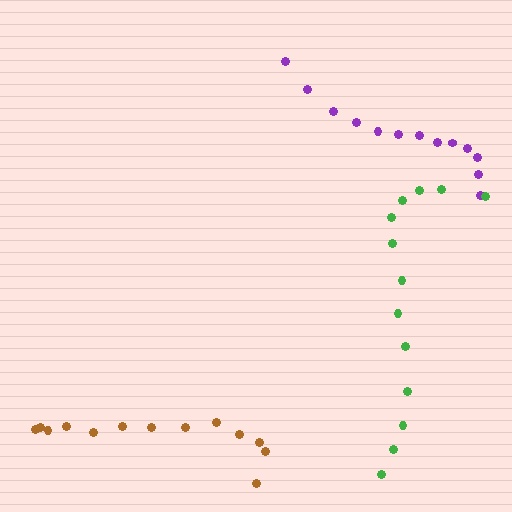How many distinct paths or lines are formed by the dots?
There are 3 distinct paths.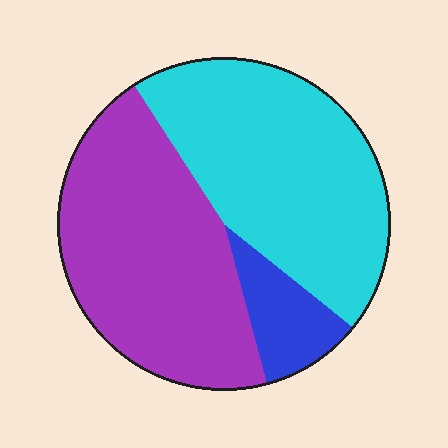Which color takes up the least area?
Blue, at roughly 10%.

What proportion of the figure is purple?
Purple takes up between a third and a half of the figure.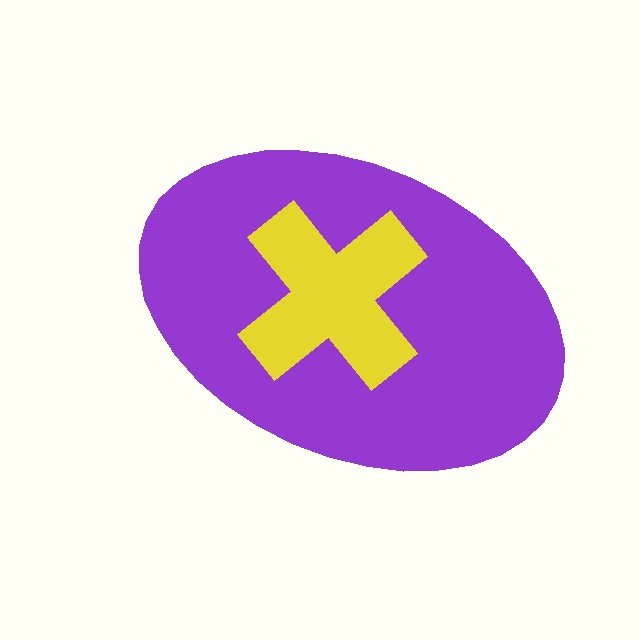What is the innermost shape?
The yellow cross.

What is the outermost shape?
The purple ellipse.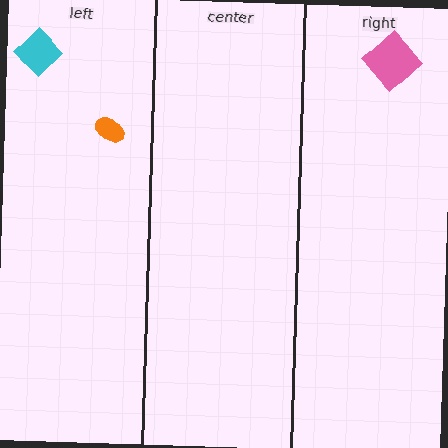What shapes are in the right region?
The pink diamond.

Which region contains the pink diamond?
The right region.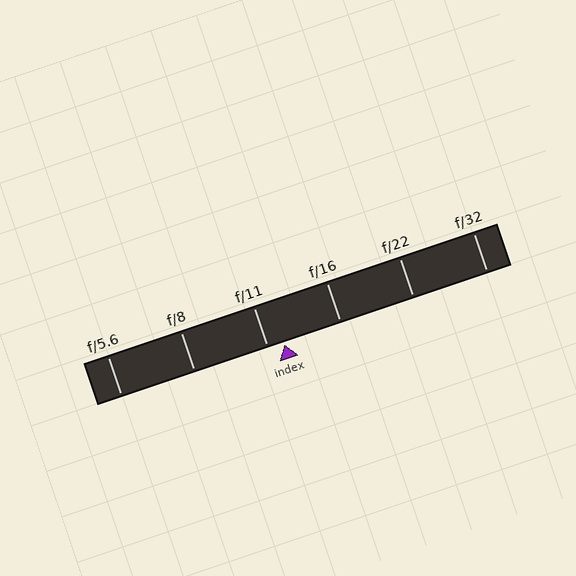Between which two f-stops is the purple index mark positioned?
The index mark is between f/11 and f/16.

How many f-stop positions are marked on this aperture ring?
There are 6 f-stop positions marked.